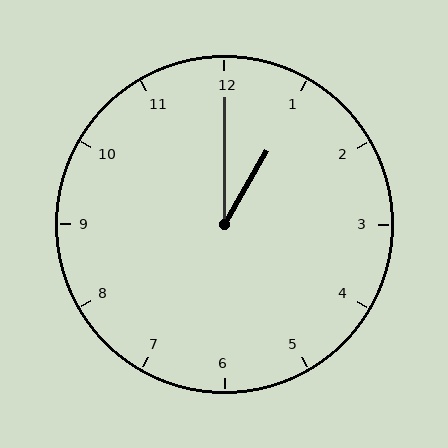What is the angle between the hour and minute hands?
Approximately 30 degrees.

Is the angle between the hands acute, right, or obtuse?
It is acute.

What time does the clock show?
1:00.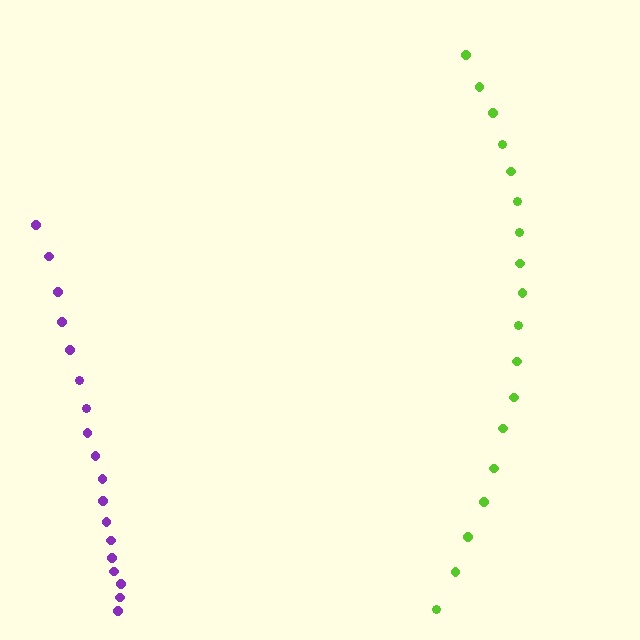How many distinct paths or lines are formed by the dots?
There are 2 distinct paths.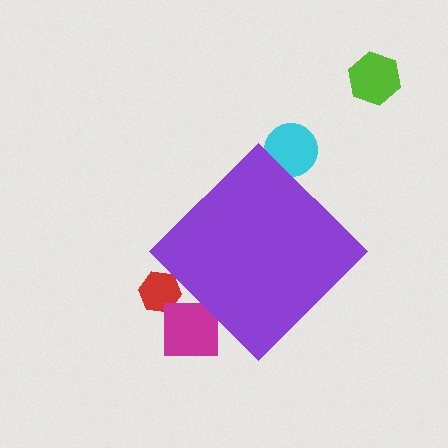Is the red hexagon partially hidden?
Yes, the red hexagon is partially hidden behind the purple diamond.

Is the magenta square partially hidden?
Yes, the magenta square is partially hidden behind the purple diamond.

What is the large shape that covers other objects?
A purple diamond.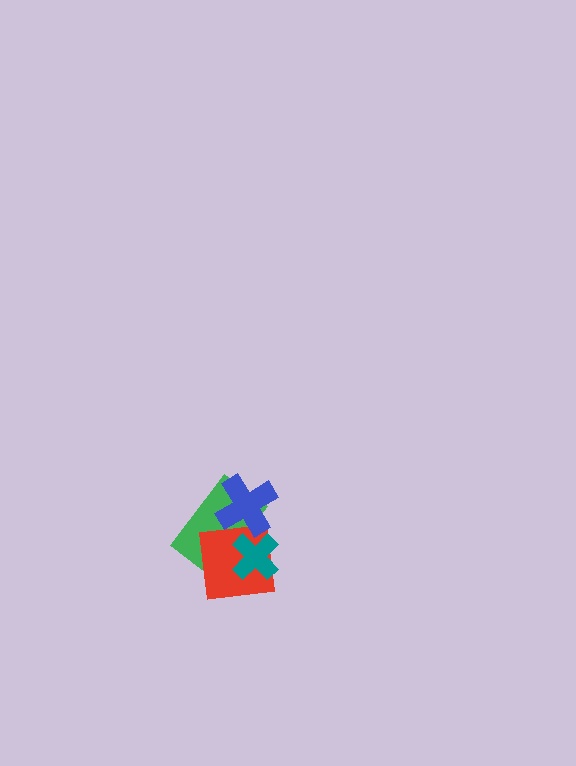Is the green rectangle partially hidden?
Yes, it is partially covered by another shape.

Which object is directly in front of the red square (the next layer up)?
The blue cross is directly in front of the red square.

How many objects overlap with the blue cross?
2 objects overlap with the blue cross.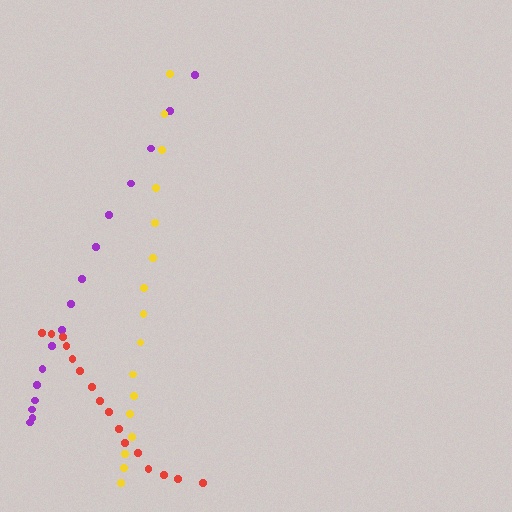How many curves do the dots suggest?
There are 3 distinct paths.